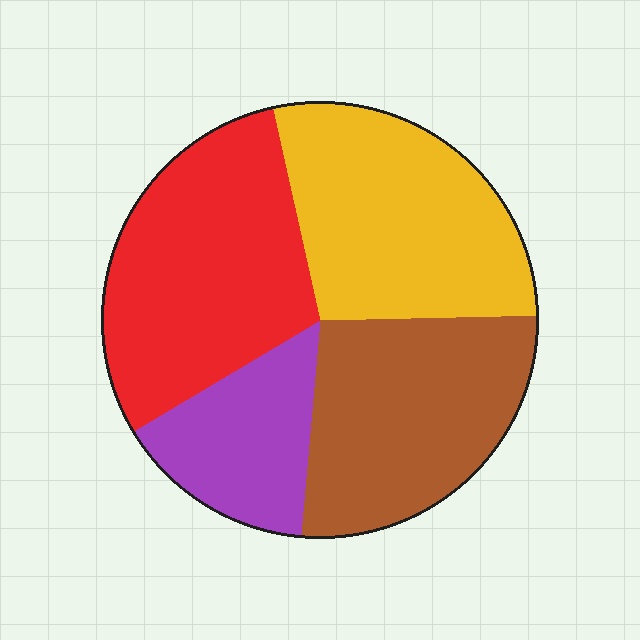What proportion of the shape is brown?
Brown covers about 25% of the shape.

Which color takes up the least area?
Purple, at roughly 15%.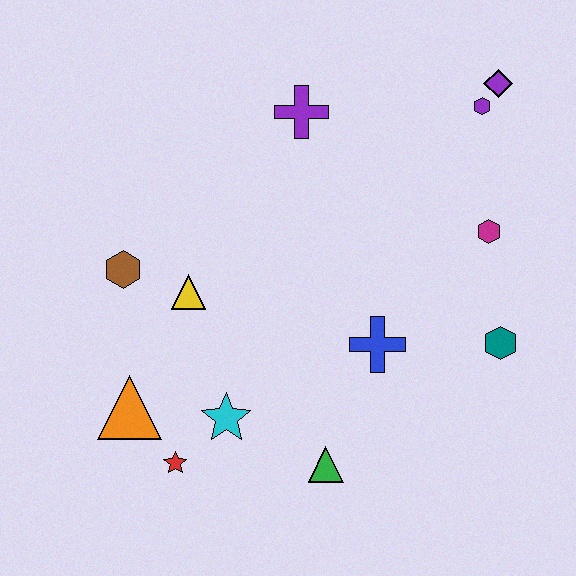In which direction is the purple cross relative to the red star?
The purple cross is above the red star.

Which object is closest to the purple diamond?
The purple hexagon is closest to the purple diamond.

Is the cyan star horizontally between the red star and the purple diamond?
Yes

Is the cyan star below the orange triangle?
Yes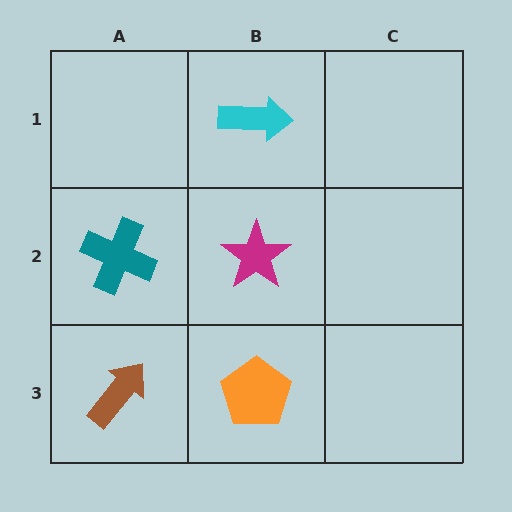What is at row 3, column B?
An orange pentagon.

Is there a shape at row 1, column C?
No, that cell is empty.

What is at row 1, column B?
A cyan arrow.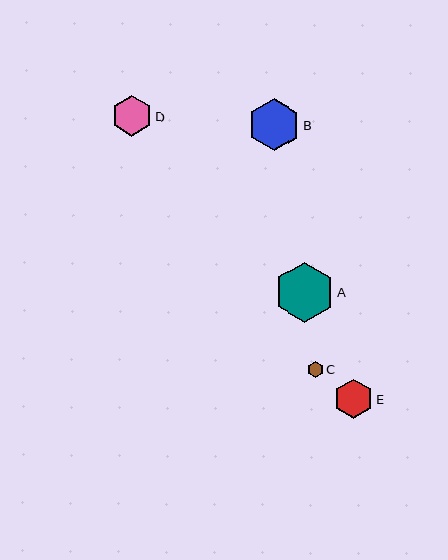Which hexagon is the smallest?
Hexagon C is the smallest with a size of approximately 16 pixels.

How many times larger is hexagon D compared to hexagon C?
Hexagon D is approximately 2.5 times the size of hexagon C.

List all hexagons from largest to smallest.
From largest to smallest: A, B, D, E, C.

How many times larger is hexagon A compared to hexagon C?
Hexagon A is approximately 3.7 times the size of hexagon C.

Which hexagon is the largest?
Hexagon A is the largest with a size of approximately 60 pixels.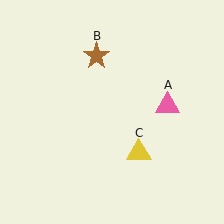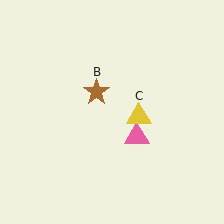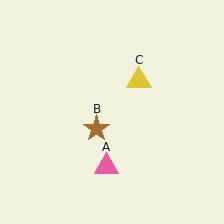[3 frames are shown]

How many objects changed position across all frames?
3 objects changed position: pink triangle (object A), brown star (object B), yellow triangle (object C).